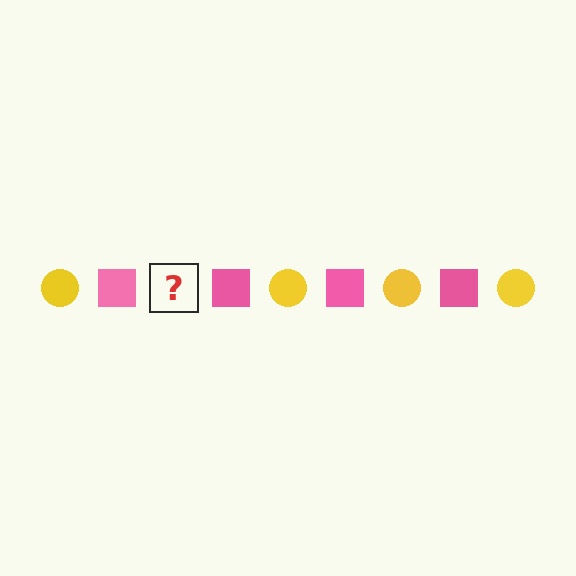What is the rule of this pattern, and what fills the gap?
The rule is that the pattern alternates between yellow circle and pink square. The gap should be filled with a yellow circle.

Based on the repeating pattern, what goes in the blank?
The blank should be a yellow circle.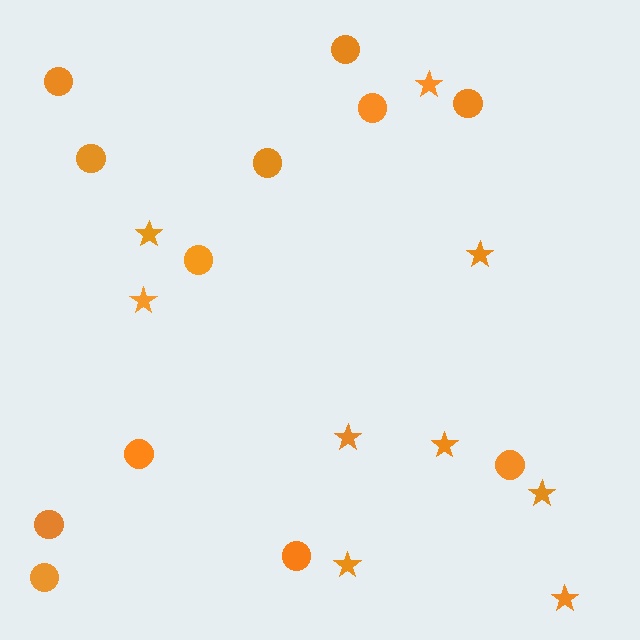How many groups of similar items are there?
There are 2 groups: one group of circles (12) and one group of stars (9).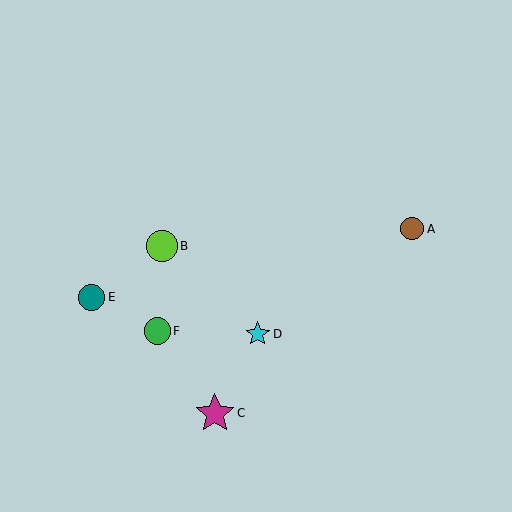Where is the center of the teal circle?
The center of the teal circle is at (92, 297).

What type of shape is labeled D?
Shape D is a cyan star.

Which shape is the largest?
The magenta star (labeled C) is the largest.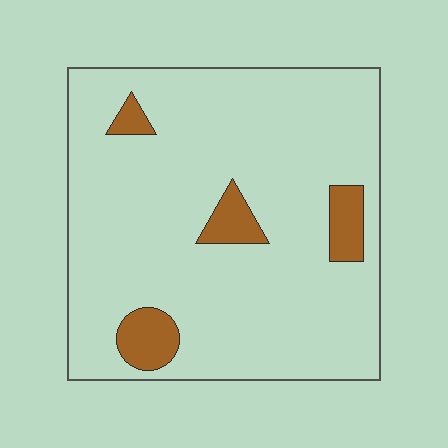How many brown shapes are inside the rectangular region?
4.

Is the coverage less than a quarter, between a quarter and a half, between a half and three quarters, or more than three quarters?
Less than a quarter.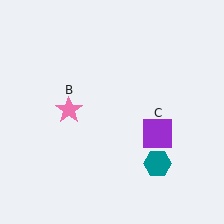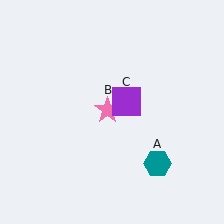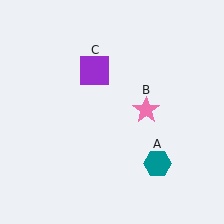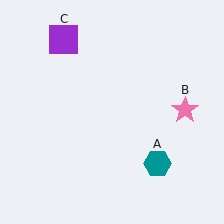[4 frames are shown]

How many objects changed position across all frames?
2 objects changed position: pink star (object B), purple square (object C).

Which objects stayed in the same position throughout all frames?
Teal hexagon (object A) remained stationary.